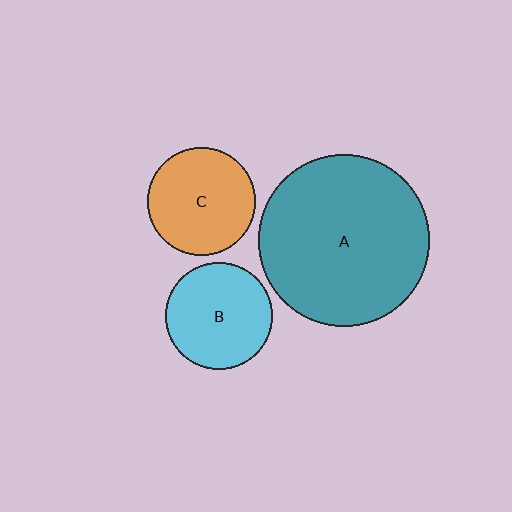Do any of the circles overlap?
No, none of the circles overlap.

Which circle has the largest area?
Circle A (teal).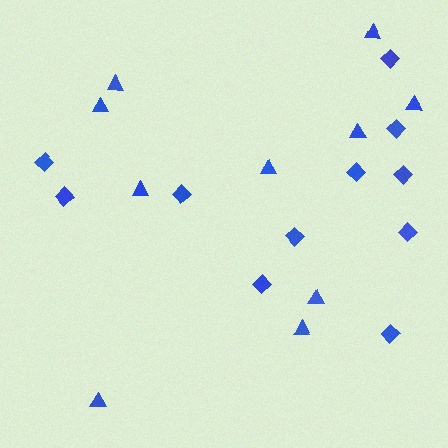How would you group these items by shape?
There are 2 groups: one group of diamonds (11) and one group of triangles (10).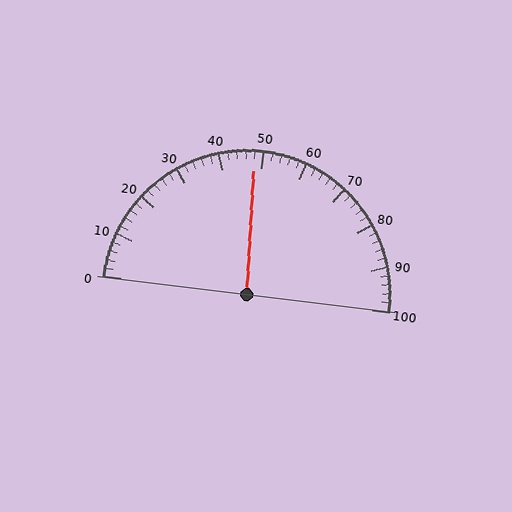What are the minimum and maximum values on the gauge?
The gauge ranges from 0 to 100.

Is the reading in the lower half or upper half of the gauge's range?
The reading is in the lower half of the range (0 to 100).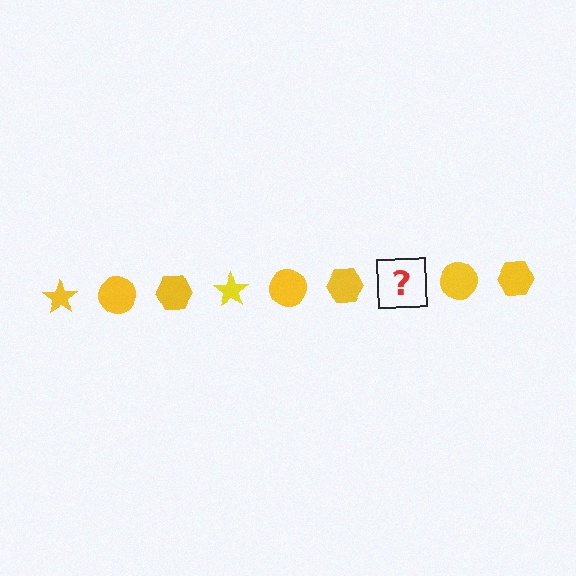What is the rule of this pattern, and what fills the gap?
The rule is that the pattern cycles through star, circle, hexagon shapes in yellow. The gap should be filled with a yellow star.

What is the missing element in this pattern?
The missing element is a yellow star.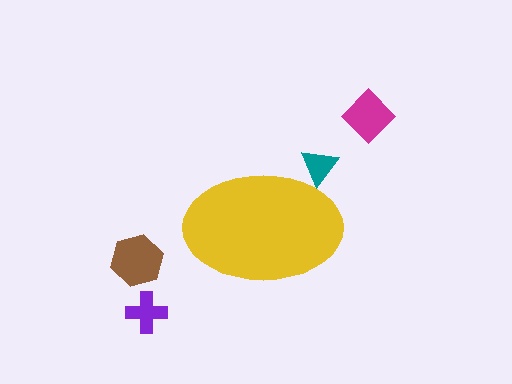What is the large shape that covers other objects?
A yellow ellipse.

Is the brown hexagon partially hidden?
No, the brown hexagon is fully visible.